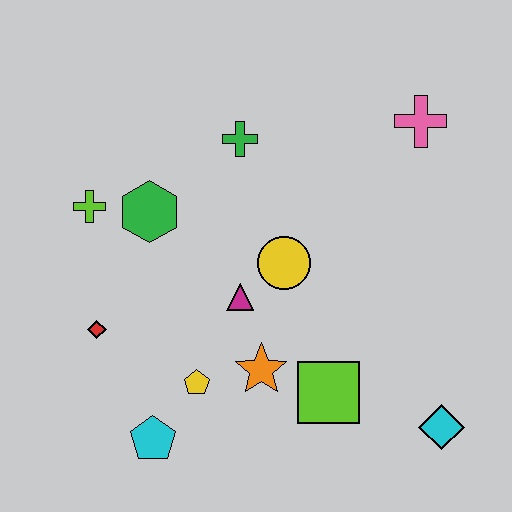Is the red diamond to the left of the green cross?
Yes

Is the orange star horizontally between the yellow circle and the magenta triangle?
Yes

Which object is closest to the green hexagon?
The lime cross is closest to the green hexagon.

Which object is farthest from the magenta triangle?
The pink cross is farthest from the magenta triangle.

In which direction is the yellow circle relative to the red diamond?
The yellow circle is to the right of the red diamond.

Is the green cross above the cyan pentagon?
Yes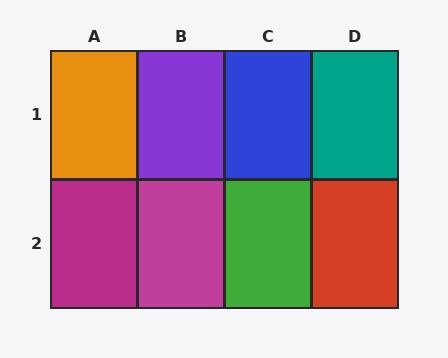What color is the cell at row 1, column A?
Orange.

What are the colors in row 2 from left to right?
Magenta, magenta, green, red.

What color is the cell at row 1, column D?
Teal.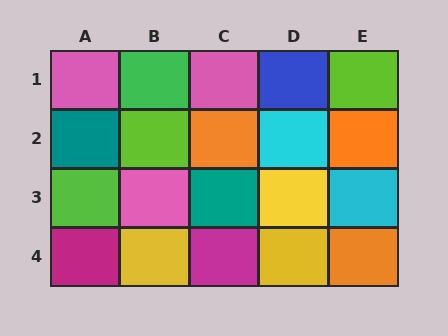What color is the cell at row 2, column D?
Cyan.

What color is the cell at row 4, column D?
Yellow.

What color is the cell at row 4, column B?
Yellow.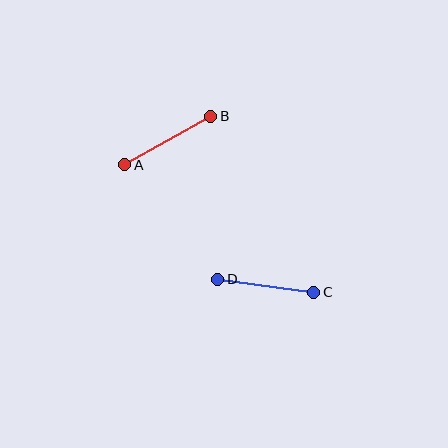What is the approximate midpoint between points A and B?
The midpoint is at approximately (168, 140) pixels.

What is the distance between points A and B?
The distance is approximately 99 pixels.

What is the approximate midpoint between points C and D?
The midpoint is at approximately (266, 286) pixels.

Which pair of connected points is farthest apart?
Points A and B are farthest apart.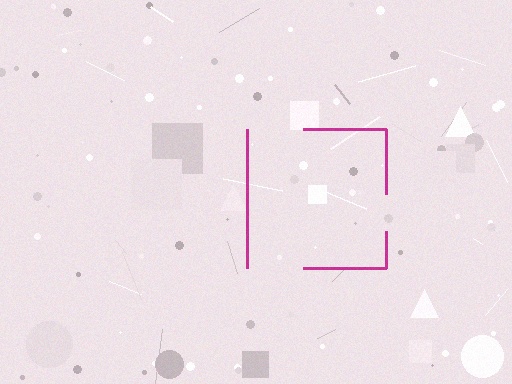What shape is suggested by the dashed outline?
The dashed outline suggests a square.